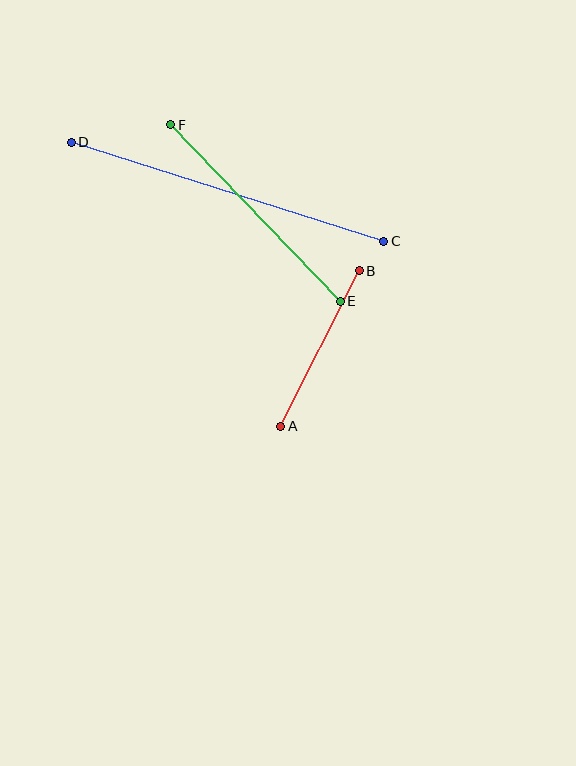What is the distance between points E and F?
The distance is approximately 245 pixels.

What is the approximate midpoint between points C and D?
The midpoint is at approximately (227, 192) pixels.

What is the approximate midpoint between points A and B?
The midpoint is at approximately (320, 349) pixels.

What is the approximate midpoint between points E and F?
The midpoint is at approximately (255, 213) pixels.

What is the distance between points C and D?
The distance is approximately 328 pixels.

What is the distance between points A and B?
The distance is approximately 174 pixels.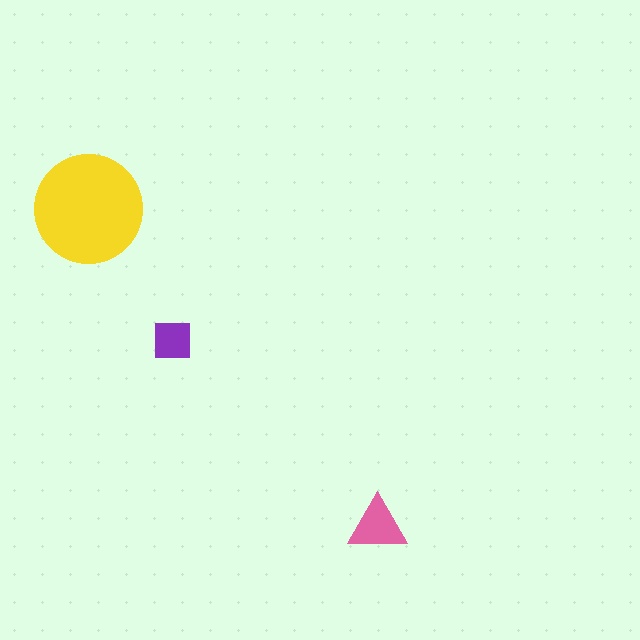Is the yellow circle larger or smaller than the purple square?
Larger.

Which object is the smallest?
The purple square.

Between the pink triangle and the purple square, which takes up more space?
The pink triangle.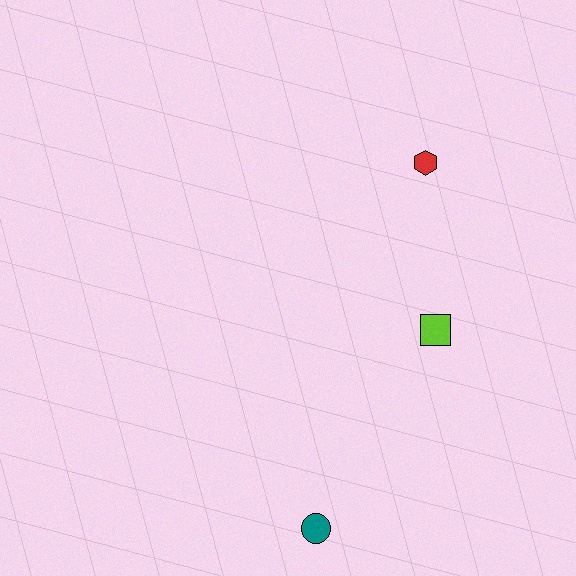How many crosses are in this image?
There are no crosses.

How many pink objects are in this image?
There are no pink objects.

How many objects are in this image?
There are 3 objects.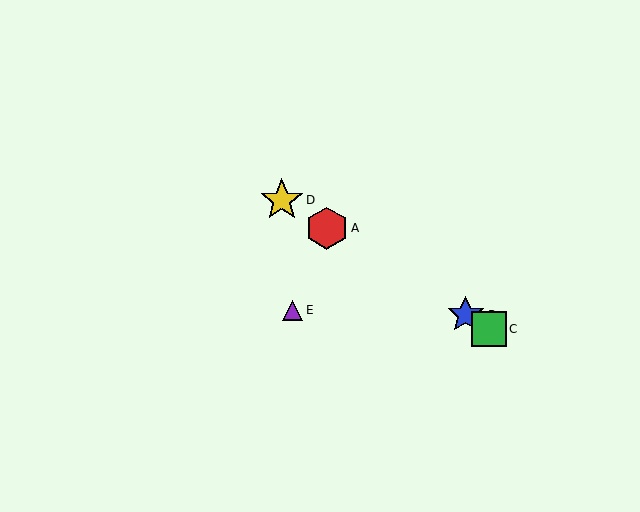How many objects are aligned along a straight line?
4 objects (A, B, C, D) are aligned along a straight line.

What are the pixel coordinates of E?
Object E is at (293, 310).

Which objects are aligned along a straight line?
Objects A, B, C, D are aligned along a straight line.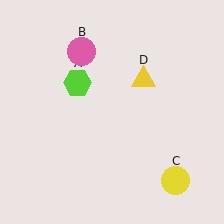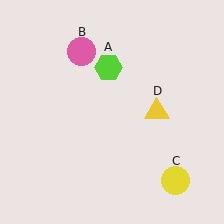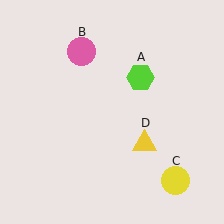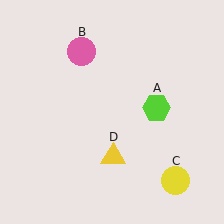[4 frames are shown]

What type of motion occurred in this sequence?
The lime hexagon (object A), yellow triangle (object D) rotated clockwise around the center of the scene.